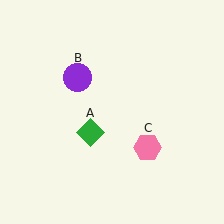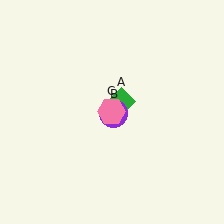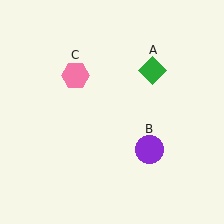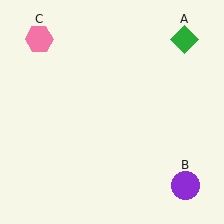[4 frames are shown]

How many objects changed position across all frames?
3 objects changed position: green diamond (object A), purple circle (object B), pink hexagon (object C).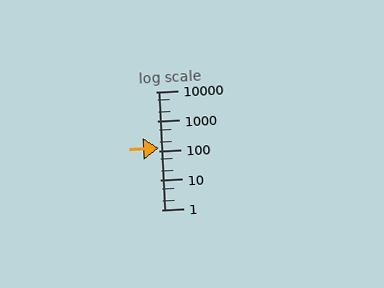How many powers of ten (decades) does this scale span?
The scale spans 4 decades, from 1 to 10000.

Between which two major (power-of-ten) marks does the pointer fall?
The pointer is between 100 and 1000.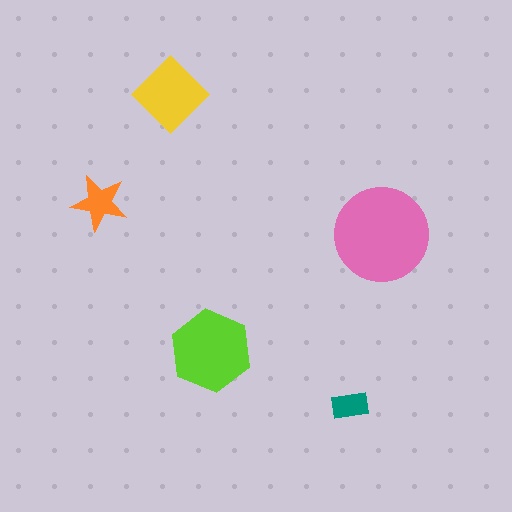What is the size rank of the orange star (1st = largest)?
4th.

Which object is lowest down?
The teal rectangle is bottommost.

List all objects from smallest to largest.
The teal rectangle, the orange star, the yellow diamond, the lime hexagon, the pink circle.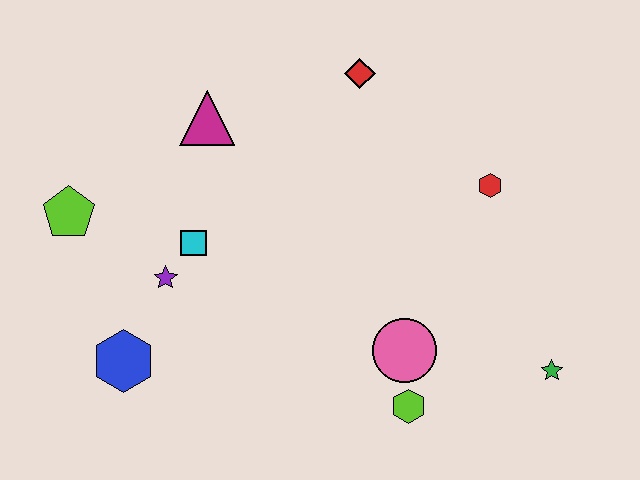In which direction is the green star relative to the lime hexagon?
The green star is to the right of the lime hexagon.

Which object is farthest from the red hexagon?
The lime pentagon is farthest from the red hexagon.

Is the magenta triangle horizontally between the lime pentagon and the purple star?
No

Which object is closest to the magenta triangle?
The cyan square is closest to the magenta triangle.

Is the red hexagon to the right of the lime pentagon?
Yes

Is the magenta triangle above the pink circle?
Yes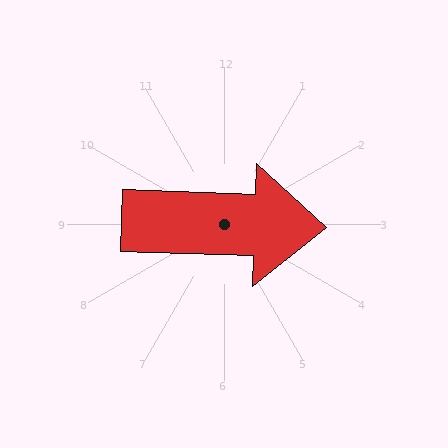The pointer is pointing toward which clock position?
Roughly 3 o'clock.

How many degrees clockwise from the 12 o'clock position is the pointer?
Approximately 92 degrees.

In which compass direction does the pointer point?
East.